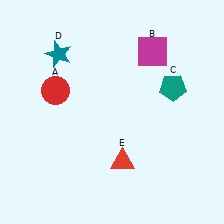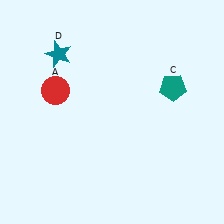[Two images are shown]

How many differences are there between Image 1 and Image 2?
There are 2 differences between the two images.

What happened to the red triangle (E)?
The red triangle (E) was removed in Image 2. It was in the bottom-right area of Image 1.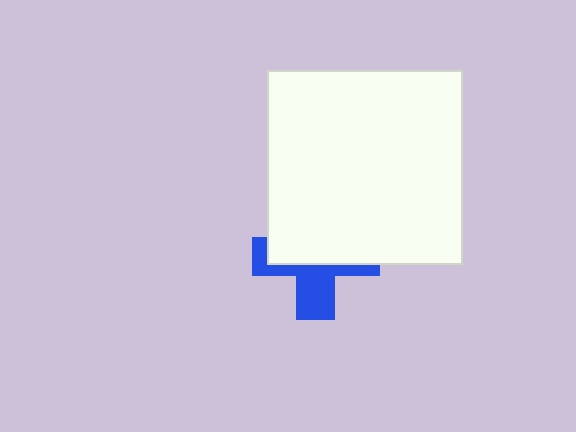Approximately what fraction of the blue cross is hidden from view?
Roughly 59% of the blue cross is hidden behind the white square.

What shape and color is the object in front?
The object in front is a white square.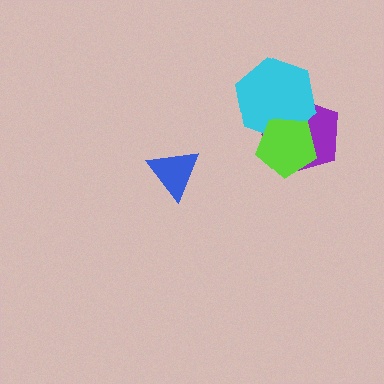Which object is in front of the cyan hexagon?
The lime pentagon is in front of the cyan hexagon.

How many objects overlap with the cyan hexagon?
2 objects overlap with the cyan hexagon.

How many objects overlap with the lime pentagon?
2 objects overlap with the lime pentagon.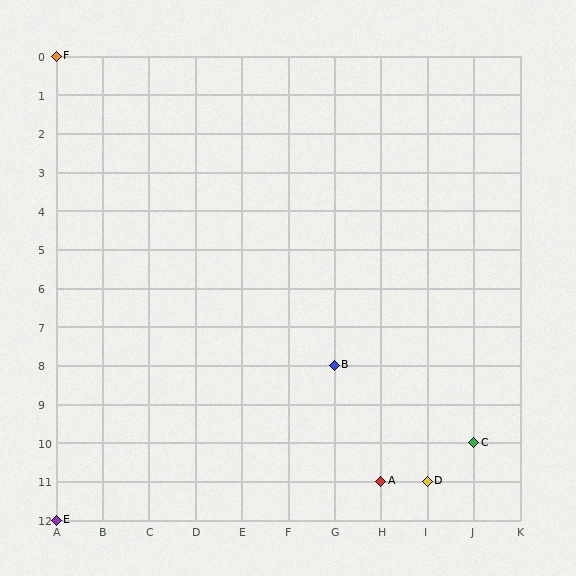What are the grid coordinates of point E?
Point E is at grid coordinates (A, 12).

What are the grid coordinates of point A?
Point A is at grid coordinates (H, 11).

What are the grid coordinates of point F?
Point F is at grid coordinates (A, 0).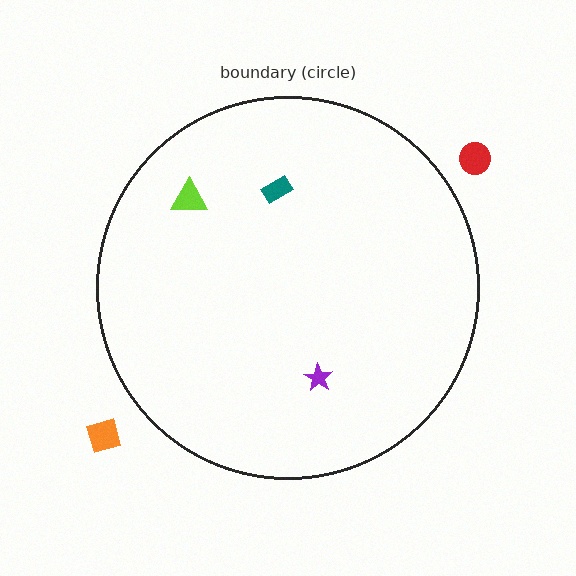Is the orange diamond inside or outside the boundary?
Outside.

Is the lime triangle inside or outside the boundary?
Inside.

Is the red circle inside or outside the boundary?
Outside.